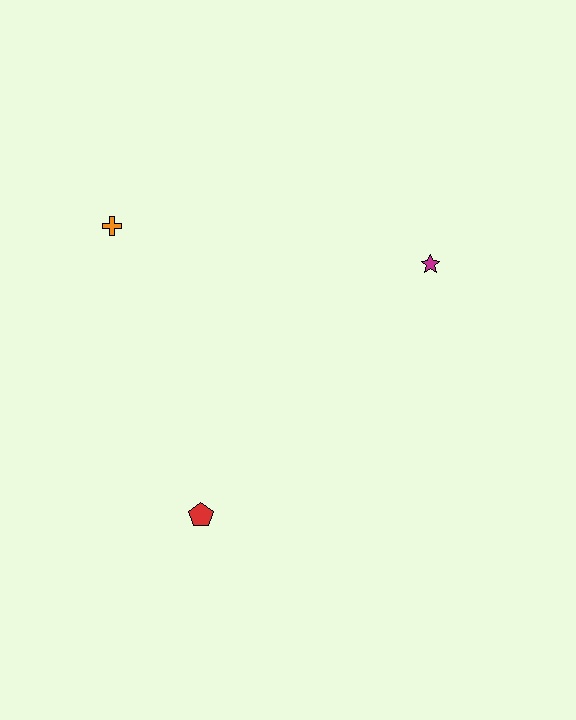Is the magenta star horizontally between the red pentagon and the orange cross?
No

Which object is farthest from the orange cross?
The magenta star is farthest from the orange cross.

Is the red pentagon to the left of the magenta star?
Yes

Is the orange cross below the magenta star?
No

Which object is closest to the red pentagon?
The orange cross is closest to the red pentagon.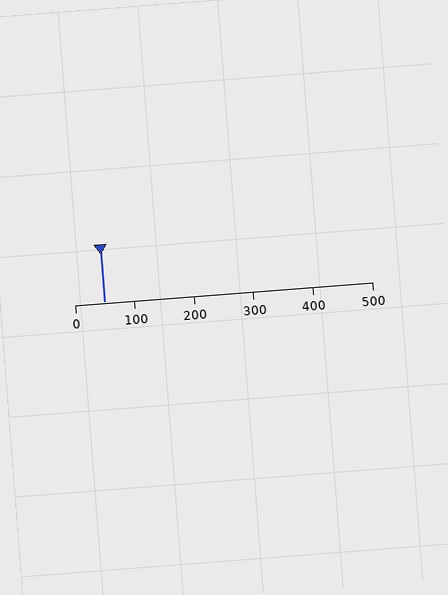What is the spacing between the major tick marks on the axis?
The major ticks are spaced 100 apart.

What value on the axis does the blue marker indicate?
The marker indicates approximately 50.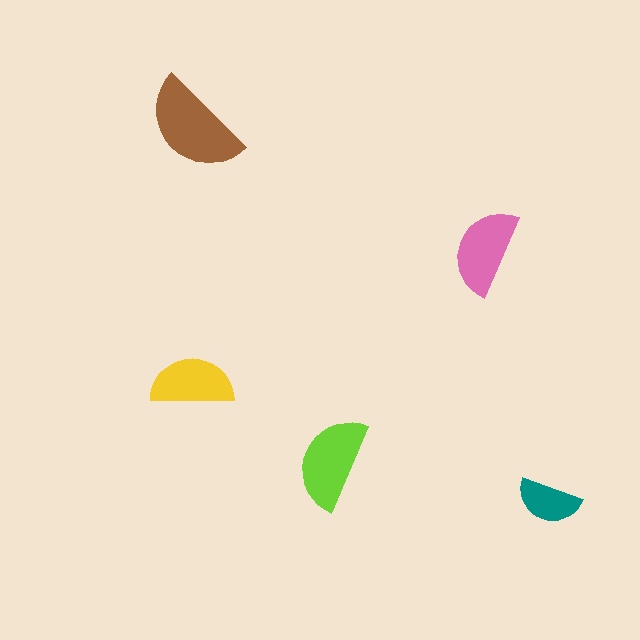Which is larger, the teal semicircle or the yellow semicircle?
The yellow one.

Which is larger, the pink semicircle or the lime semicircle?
The lime one.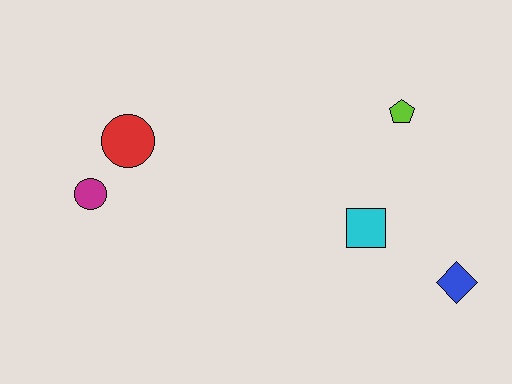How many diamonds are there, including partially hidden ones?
There is 1 diamond.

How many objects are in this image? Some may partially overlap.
There are 5 objects.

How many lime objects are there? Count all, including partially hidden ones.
There is 1 lime object.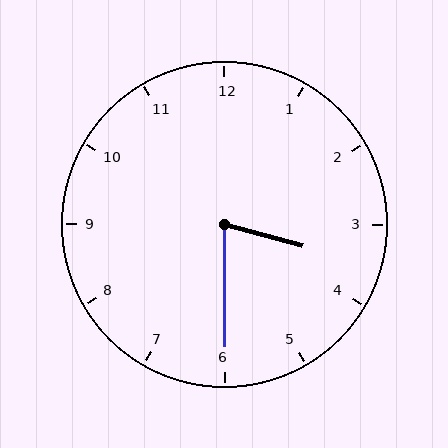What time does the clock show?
3:30.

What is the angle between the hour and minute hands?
Approximately 75 degrees.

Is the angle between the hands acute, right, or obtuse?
It is acute.